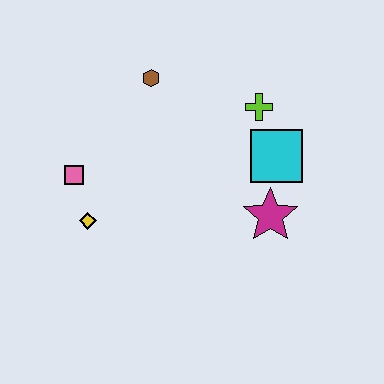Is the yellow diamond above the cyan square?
No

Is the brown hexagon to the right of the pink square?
Yes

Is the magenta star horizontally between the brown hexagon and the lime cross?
No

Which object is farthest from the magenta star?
The pink square is farthest from the magenta star.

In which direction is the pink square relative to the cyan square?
The pink square is to the left of the cyan square.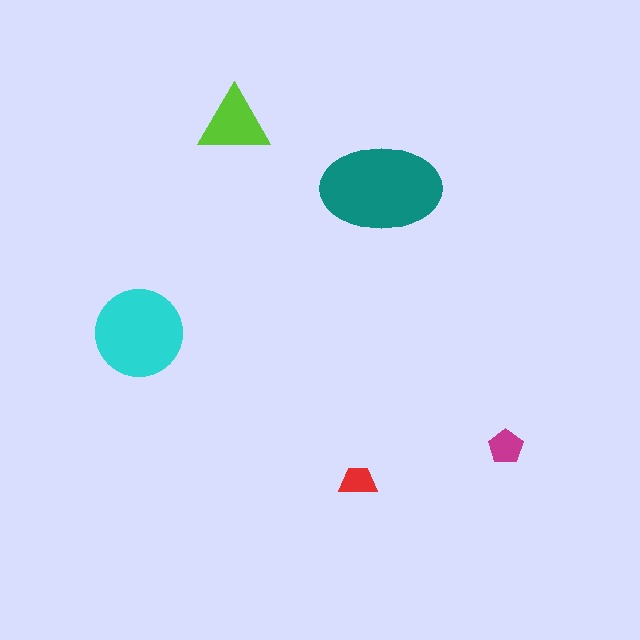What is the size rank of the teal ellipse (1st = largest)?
1st.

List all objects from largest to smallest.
The teal ellipse, the cyan circle, the lime triangle, the magenta pentagon, the red trapezoid.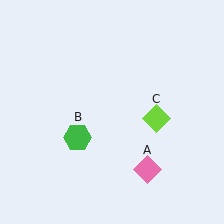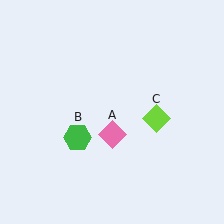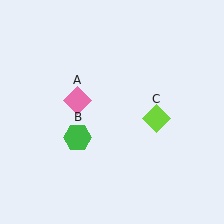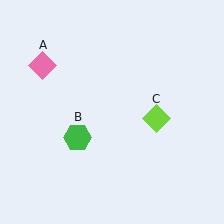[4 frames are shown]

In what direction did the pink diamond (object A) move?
The pink diamond (object A) moved up and to the left.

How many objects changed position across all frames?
1 object changed position: pink diamond (object A).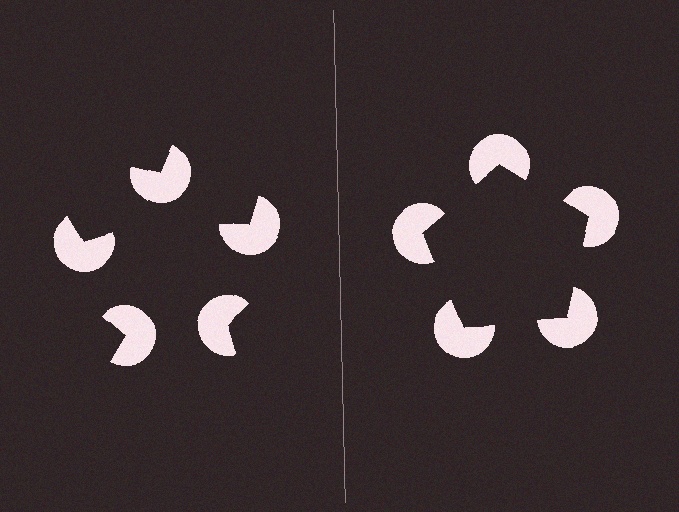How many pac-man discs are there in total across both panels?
10 — 5 on each side.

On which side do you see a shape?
An illusory pentagon appears on the right side. On the left side the wedge cuts are rotated, so no coherent shape forms.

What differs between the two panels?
The pac-man discs are positioned identically on both sides; only the wedge orientations differ. On the right they align to a pentagon; on the left they are misaligned.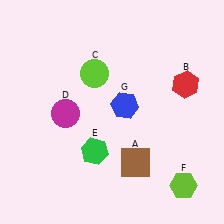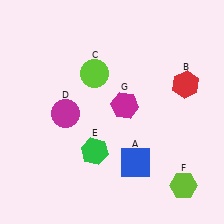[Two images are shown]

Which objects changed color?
A changed from brown to blue. G changed from blue to magenta.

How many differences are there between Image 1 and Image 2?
There are 2 differences between the two images.